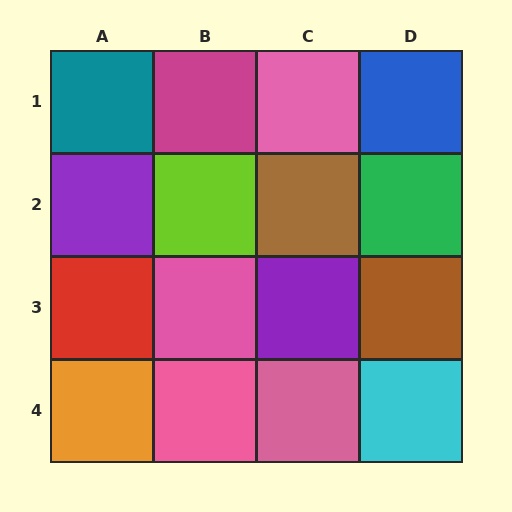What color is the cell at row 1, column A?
Teal.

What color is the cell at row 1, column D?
Blue.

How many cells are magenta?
1 cell is magenta.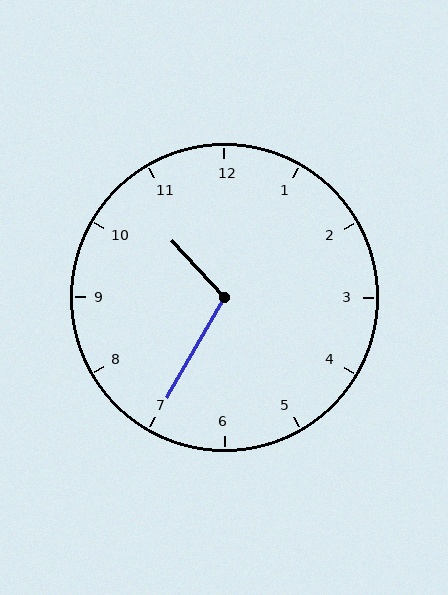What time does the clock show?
10:35.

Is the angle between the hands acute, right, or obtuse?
It is obtuse.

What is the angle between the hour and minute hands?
Approximately 108 degrees.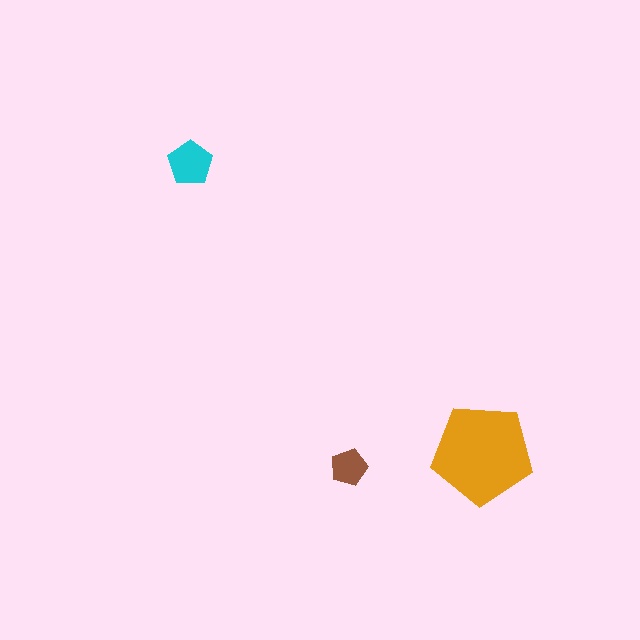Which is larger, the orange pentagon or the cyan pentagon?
The orange one.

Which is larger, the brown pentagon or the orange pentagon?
The orange one.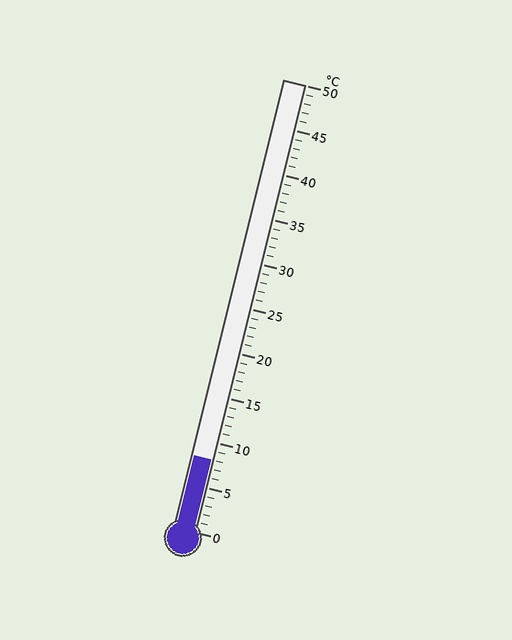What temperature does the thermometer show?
The thermometer shows approximately 8°C.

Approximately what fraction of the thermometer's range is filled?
The thermometer is filled to approximately 15% of its range.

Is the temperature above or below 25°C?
The temperature is below 25°C.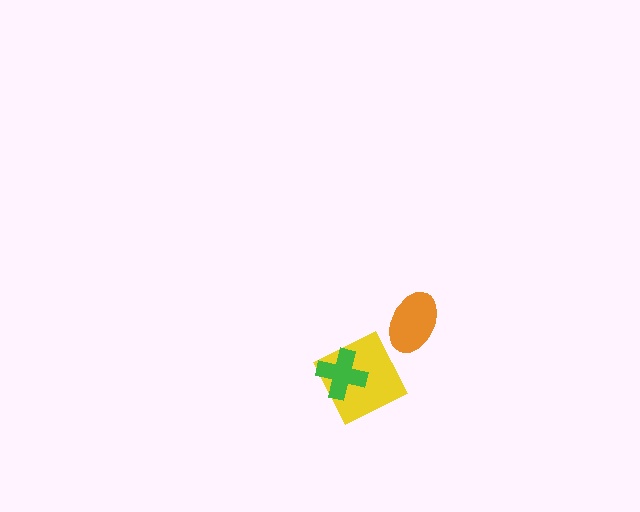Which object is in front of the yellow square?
The green cross is in front of the yellow square.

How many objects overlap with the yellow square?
1 object overlaps with the yellow square.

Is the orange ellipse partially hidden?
No, no other shape covers it.